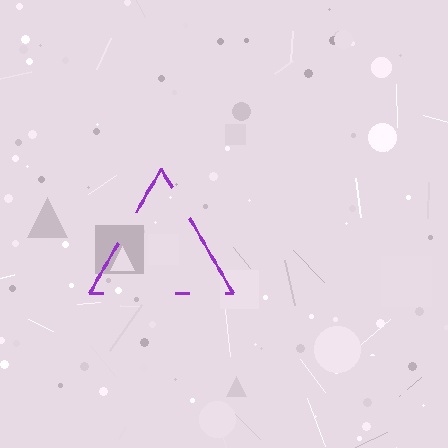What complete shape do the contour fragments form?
The contour fragments form a triangle.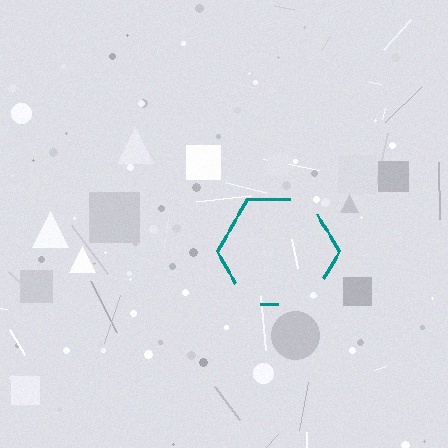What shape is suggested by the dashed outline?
The dashed outline suggests a hexagon.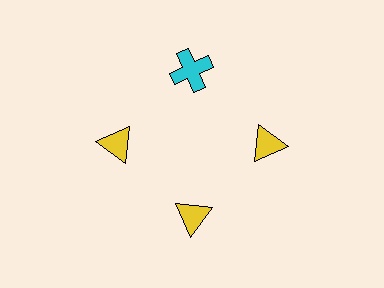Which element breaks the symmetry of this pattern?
The cyan cross at roughly the 12 o'clock position breaks the symmetry. All other shapes are yellow triangles.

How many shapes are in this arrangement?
There are 4 shapes arranged in a ring pattern.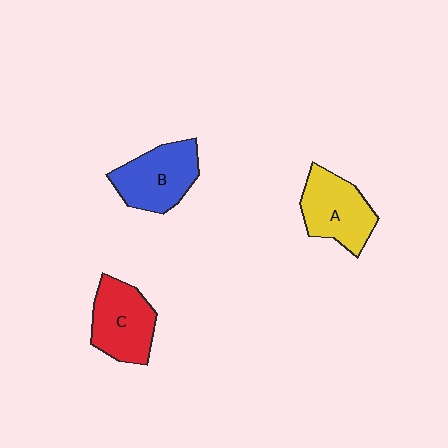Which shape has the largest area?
Shape B (blue).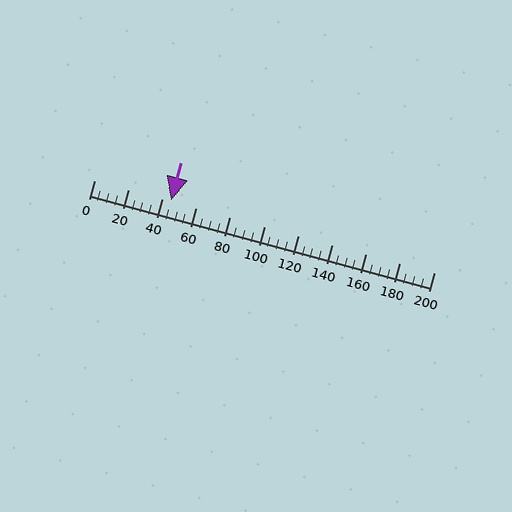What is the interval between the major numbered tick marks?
The major tick marks are spaced 20 units apart.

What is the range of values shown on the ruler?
The ruler shows values from 0 to 200.